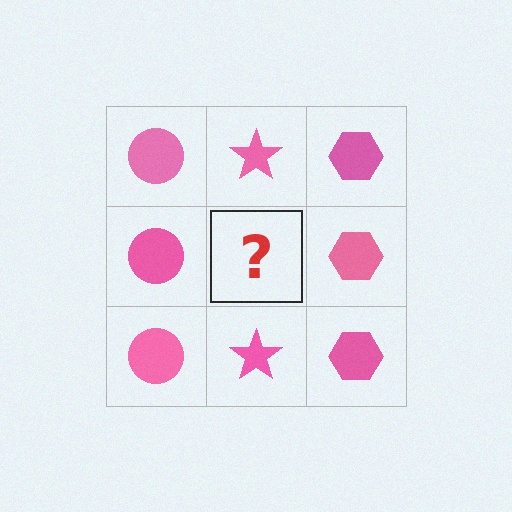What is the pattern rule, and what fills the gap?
The rule is that each column has a consistent shape. The gap should be filled with a pink star.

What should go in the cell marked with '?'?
The missing cell should contain a pink star.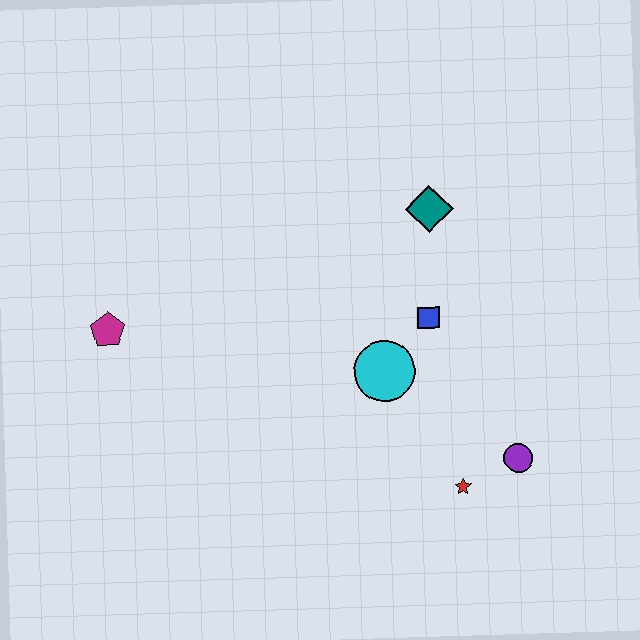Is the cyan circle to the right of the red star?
No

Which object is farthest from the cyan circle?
The magenta pentagon is farthest from the cyan circle.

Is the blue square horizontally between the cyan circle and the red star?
Yes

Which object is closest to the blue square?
The cyan circle is closest to the blue square.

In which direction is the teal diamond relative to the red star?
The teal diamond is above the red star.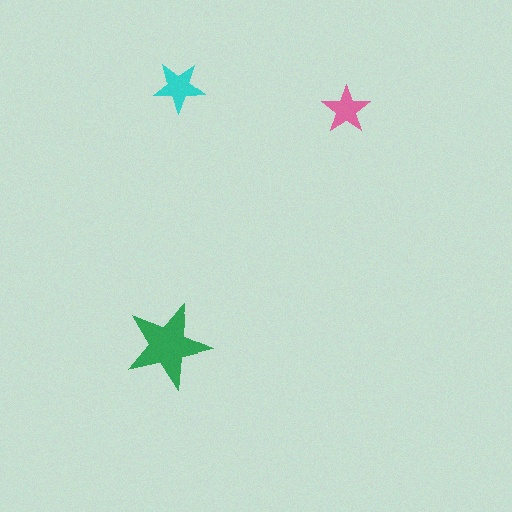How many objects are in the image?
There are 3 objects in the image.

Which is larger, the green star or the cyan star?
The green one.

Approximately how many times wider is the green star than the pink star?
About 2 times wider.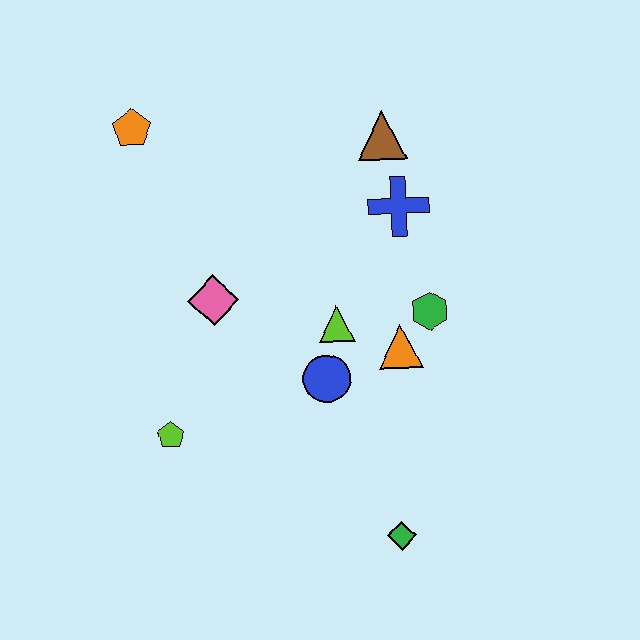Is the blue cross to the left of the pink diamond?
No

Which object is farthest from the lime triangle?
The orange pentagon is farthest from the lime triangle.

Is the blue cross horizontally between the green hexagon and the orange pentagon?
Yes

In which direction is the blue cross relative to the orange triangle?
The blue cross is above the orange triangle.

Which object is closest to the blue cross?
The brown triangle is closest to the blue cross.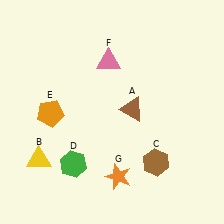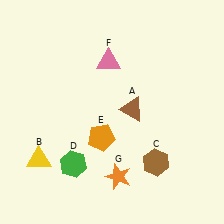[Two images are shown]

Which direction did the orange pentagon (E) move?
The orange pentagon (E) moved right.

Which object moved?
The orange pentagon (E) moved right.